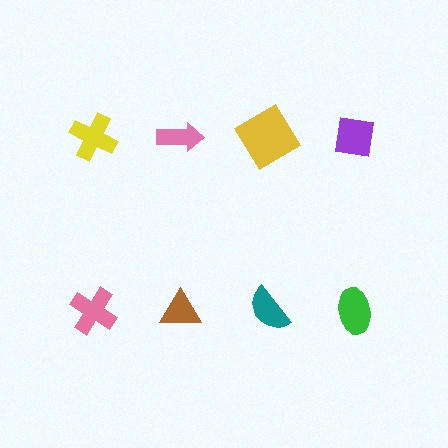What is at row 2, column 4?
A green ellipse.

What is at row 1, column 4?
A purple square.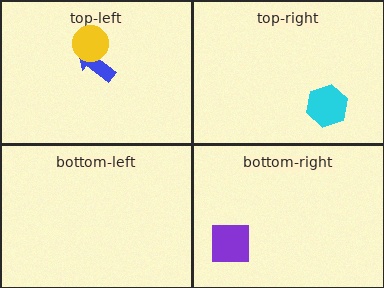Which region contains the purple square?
The bottom-right region.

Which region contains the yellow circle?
The top-left region.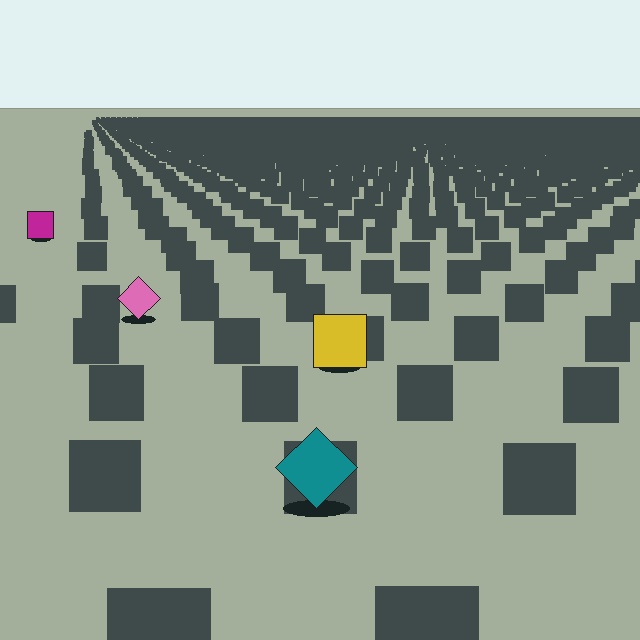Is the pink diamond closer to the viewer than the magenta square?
Yes. The pink diamond is closer — you can tell from the texture gradient: the ground texture is coarser near it.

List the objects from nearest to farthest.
From nearest to farthest: the teal diamond, the yellow square, the pink diamond, the magenta square.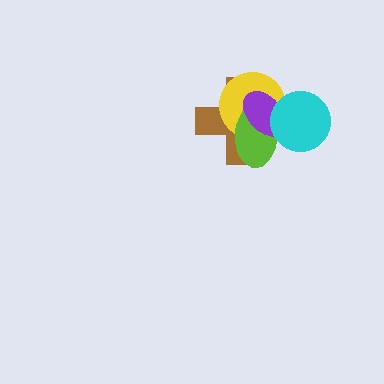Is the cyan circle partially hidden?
No, no other shape covers it.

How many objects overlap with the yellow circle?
4 objects overlap with the yellow circle.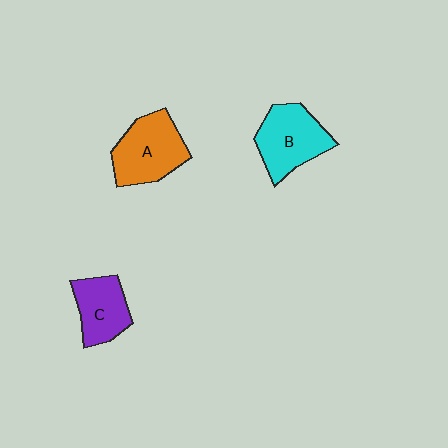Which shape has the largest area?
Shape A (orange).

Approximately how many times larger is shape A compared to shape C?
Approximately 1.3 times.